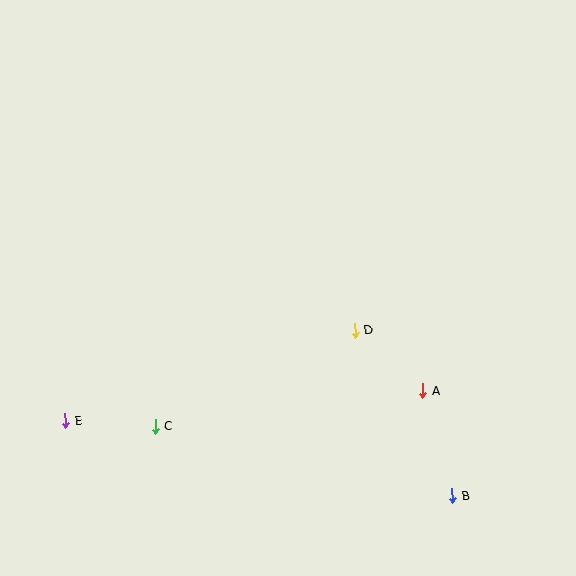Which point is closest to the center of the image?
Point D at (355, 330) is closest to the center.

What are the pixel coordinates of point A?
Point A is at (422, 391).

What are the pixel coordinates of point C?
Point C is at (155, 426).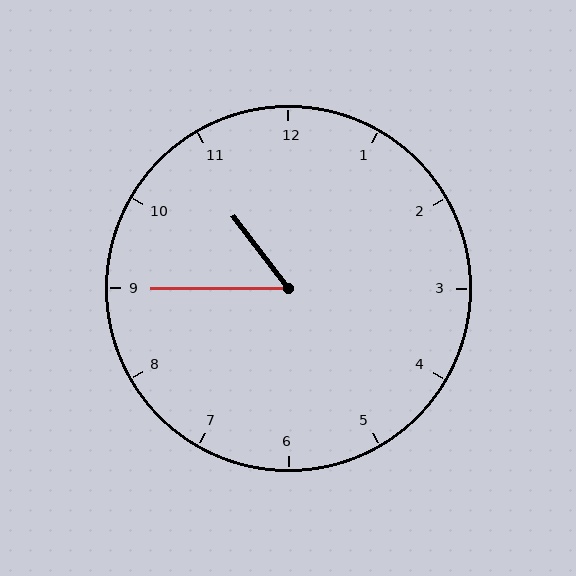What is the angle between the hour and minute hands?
Approximately 52 degrees.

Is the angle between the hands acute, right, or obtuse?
It is acute.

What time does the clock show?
10:45.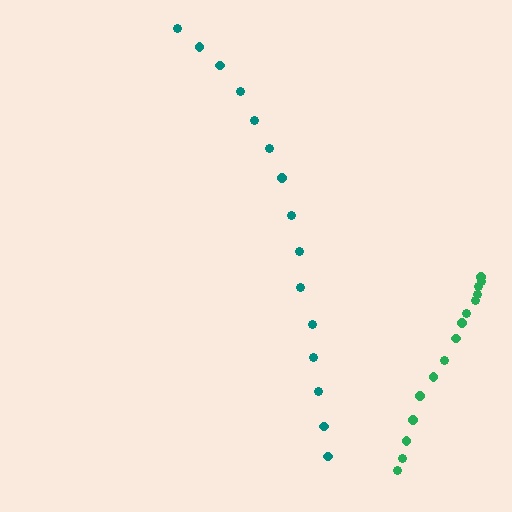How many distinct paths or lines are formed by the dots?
There are 2 distinct paths.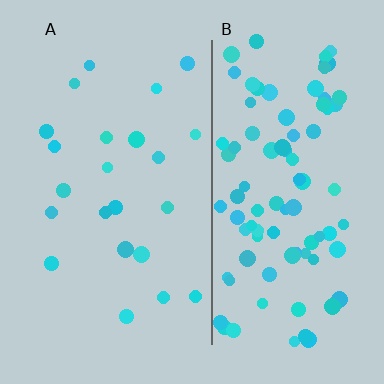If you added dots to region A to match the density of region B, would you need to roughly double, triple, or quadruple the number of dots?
Approximately quadruple.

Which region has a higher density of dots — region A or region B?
B (the right).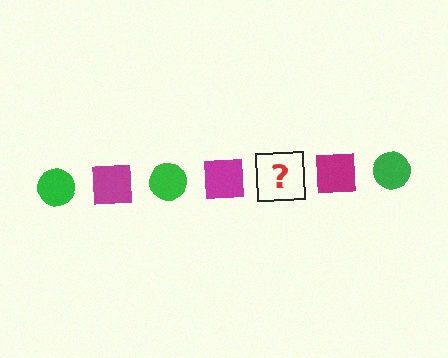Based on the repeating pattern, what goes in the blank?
The blank should be a green circle.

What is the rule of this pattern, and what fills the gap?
The rule is that the pattern alternates between green circle and magenta square. The gap should be filled with a green circle.